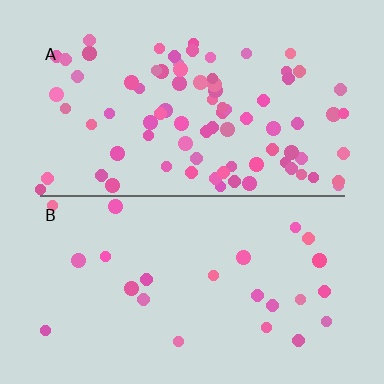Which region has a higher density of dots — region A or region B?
A (the top).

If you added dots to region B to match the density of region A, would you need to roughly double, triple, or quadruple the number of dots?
Approximately triple.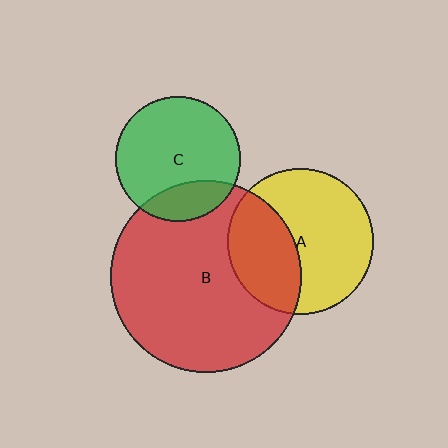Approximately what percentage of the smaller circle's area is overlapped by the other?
Approximately 20%.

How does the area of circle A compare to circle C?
Approximately 1.4 times.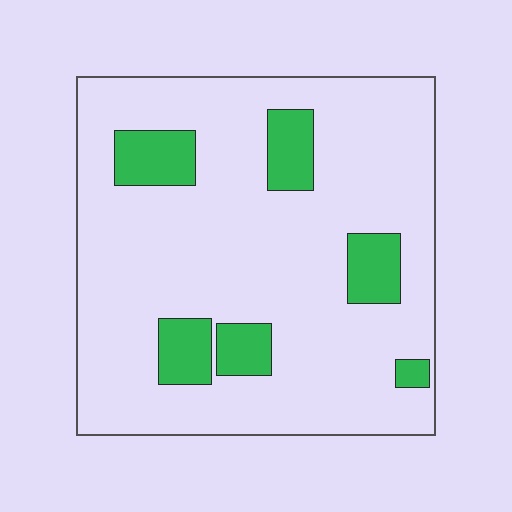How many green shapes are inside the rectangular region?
6.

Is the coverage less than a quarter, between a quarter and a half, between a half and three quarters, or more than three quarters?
Less than a quarter.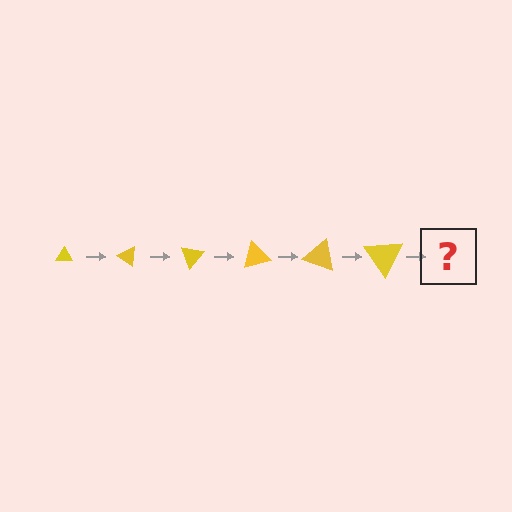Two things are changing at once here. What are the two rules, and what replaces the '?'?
The two rules are that the triangle grows larger each step and it rotates 35 degrees each step. The '?' should be a triangle, larger than the previous one and rotated 210 degrees from the start.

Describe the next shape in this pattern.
It should be a triangle, larger than the previous one and rotated 210 degrees from the start.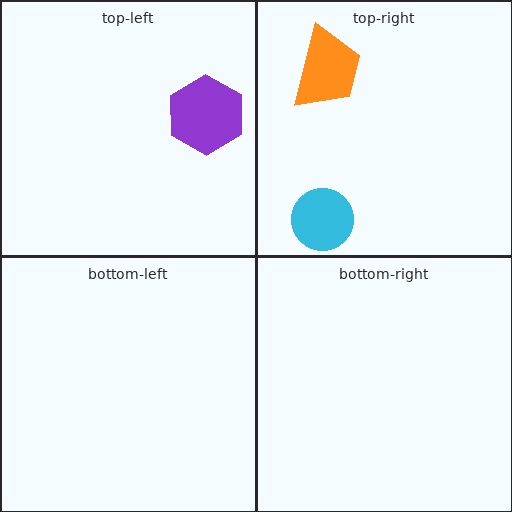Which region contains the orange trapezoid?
The top-right region.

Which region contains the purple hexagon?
The top-left region.